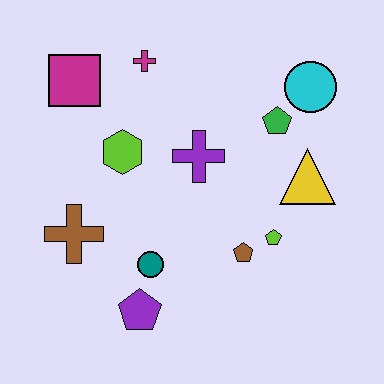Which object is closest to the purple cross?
The lime hexagon is closest to the purple cross.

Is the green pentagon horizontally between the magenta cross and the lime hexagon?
No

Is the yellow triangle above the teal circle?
Yes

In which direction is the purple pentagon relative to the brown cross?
The purple pentagon is below the brown cross.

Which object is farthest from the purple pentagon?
The cyan circle is farthest from the purple pentagon.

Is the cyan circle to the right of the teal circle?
Yes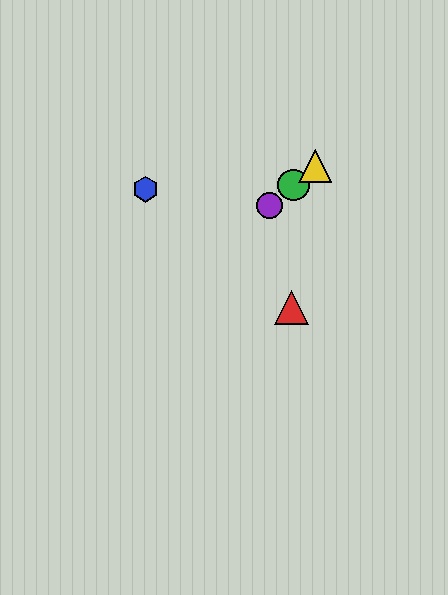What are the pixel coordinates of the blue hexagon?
The blue hexagon is at (146, 189).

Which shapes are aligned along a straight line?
The green circle, the yellow triangle, the purple circle are aligned along a straight line.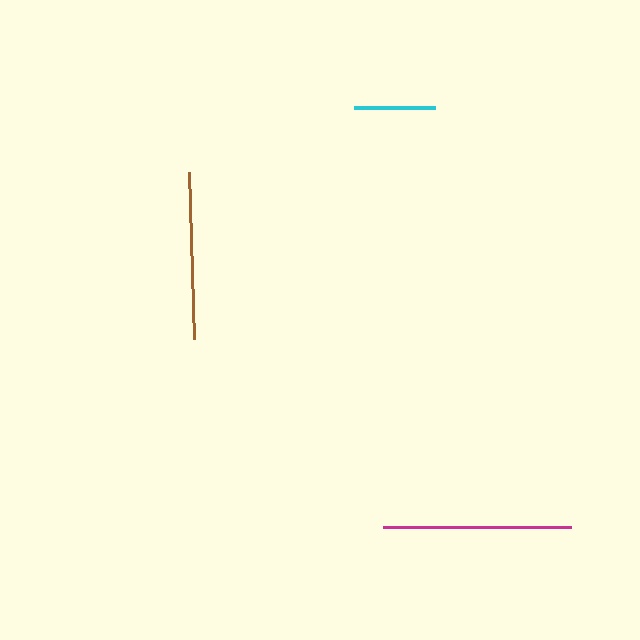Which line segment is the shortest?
The cyan line is the shortest at approximately 81 pixels.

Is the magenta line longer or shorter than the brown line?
The magenta line is longer than the brown line.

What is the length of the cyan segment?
The cyan segment is approximately 81 pixels long.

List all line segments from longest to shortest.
From longest to shortest: magenta, brown, cyan.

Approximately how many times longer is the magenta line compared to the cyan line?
The magenta line is approximately 2.3 times the length of the cyan line.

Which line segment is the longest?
The magenta line is the longest at approximately 189 pixels.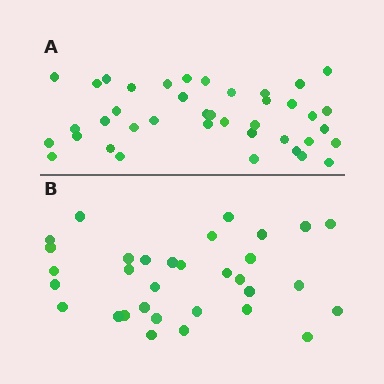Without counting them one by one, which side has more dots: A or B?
Region A (the top region) has more dots.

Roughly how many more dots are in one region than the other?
Region A has roughly 8 or so more dots than region B.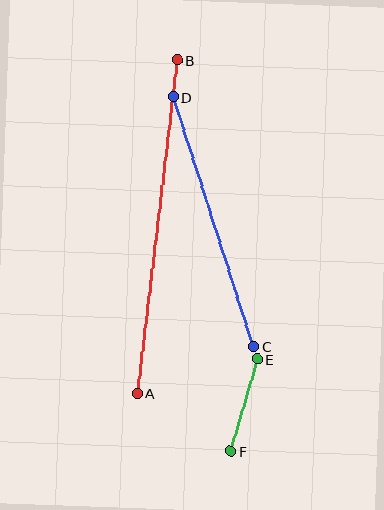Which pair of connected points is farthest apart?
Points A and B are farthest apart.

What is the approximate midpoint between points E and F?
The midpoint is at approximately (244, 405) pixels.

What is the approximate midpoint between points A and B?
The midpoint is at approximately (157, 227) pixels.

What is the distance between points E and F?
The distance is approximately 95 pixels.